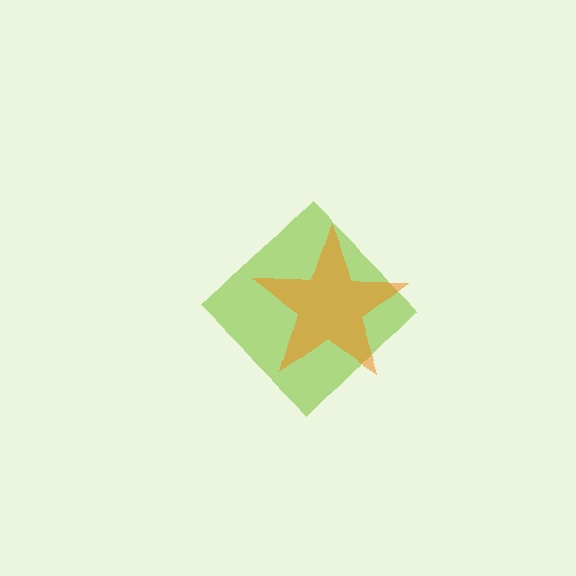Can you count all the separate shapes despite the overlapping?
Yes, there are 2 separate shapes.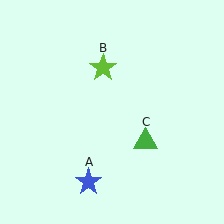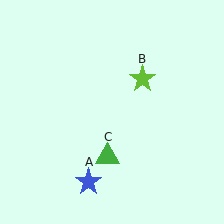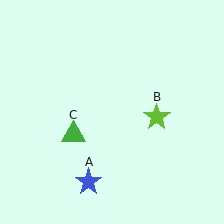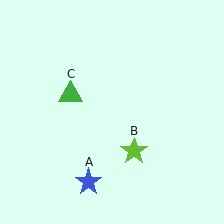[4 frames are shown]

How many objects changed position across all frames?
2 objects changed position: lime star (object B), green triangle (object C).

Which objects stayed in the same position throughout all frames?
Blue star (object A) remained stationary.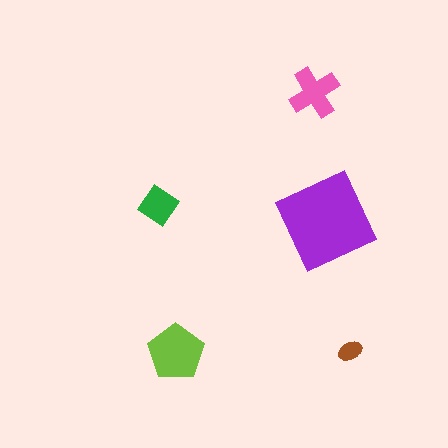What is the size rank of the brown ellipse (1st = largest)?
5th.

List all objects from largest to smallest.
The purple diamond, the lime pentagon, the pink cross, the green diamond, the brown ellipse.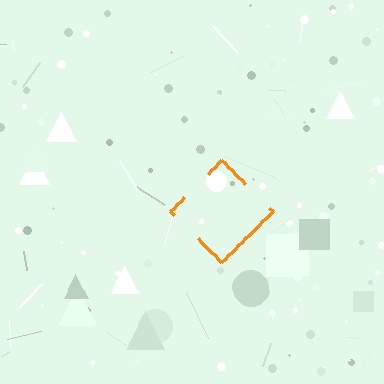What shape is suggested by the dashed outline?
The dashed outline suggests a diamond.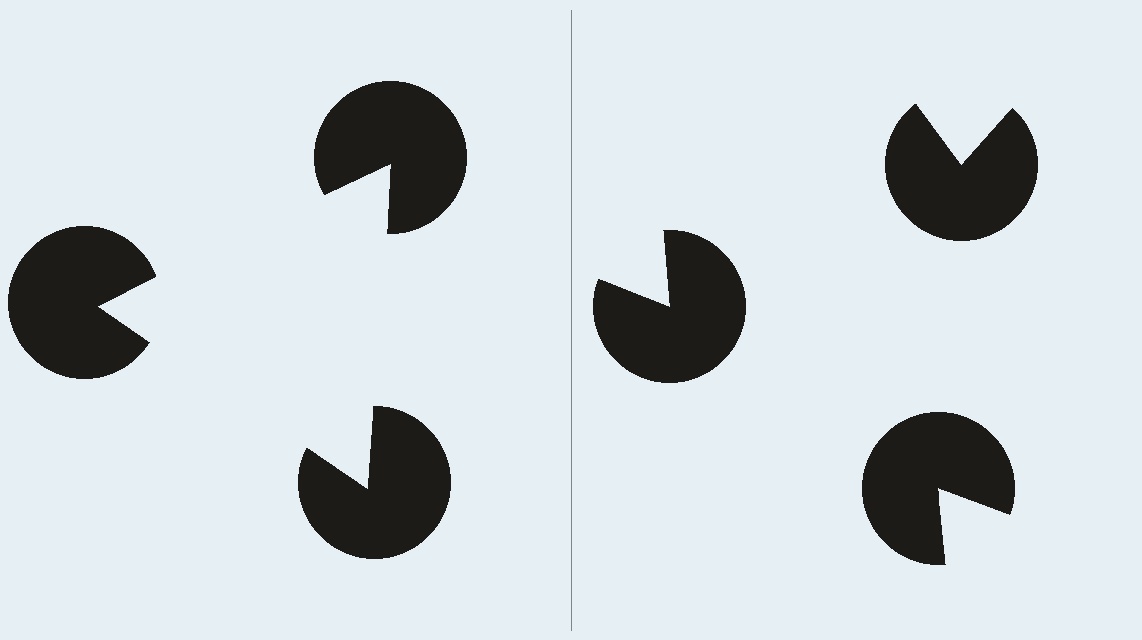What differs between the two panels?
The pac-man discs are positioned identically on both sides; only the wedge orientations differ. On the left they align to a triangle; on the right they are misaligned.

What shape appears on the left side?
An illusory triangle.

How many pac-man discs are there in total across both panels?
6 — 3 on each side.